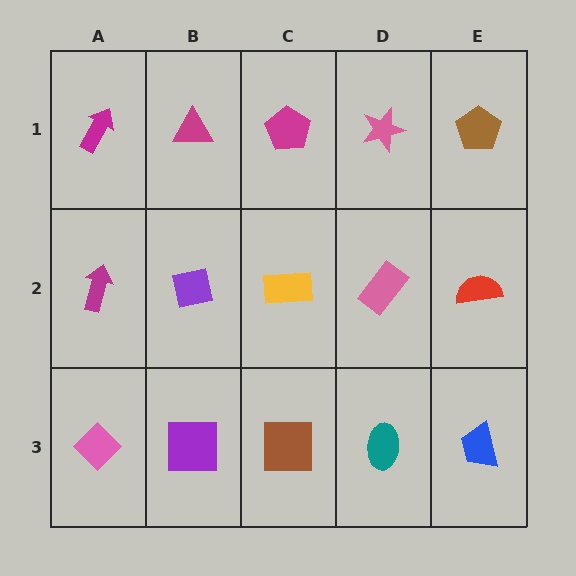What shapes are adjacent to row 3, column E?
A red semicircle (row 2, column E), a teal ellipse (row 3, column D).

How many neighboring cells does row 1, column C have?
3.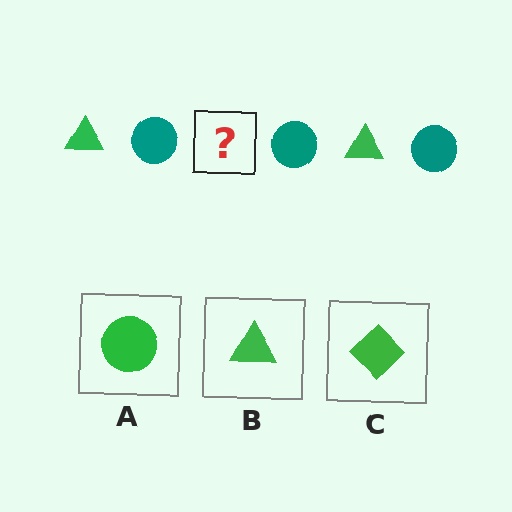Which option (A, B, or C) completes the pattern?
B.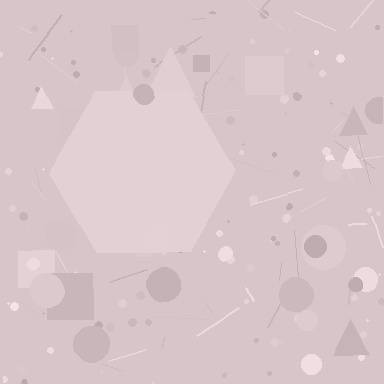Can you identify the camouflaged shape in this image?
The camouflaged shape is a hexagon.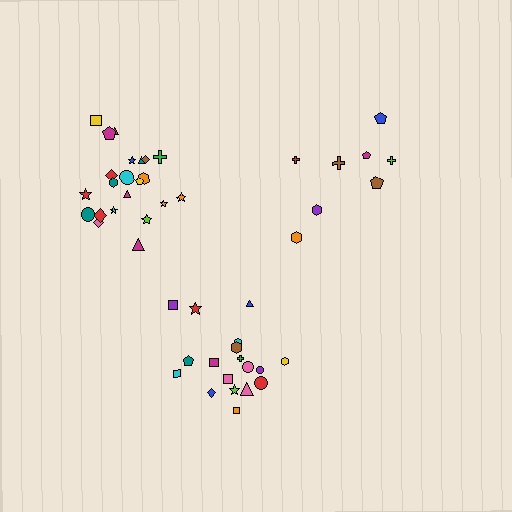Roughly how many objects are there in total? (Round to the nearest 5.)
Roughly 50 objects in total.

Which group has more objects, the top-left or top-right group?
The top-left group.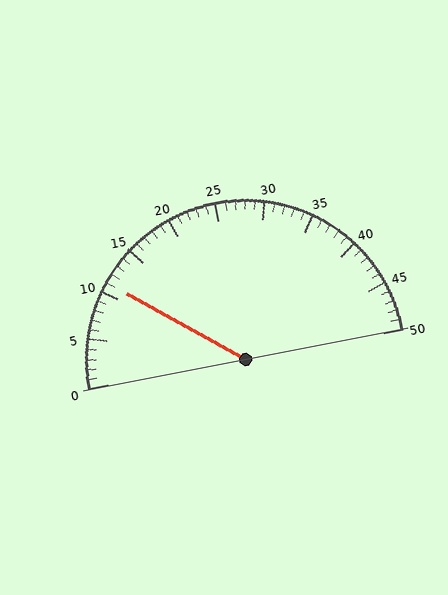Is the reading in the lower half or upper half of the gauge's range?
The reading is in the lower half of the range (0 to 50).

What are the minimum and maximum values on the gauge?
The gauge ranges from 0 to 50.